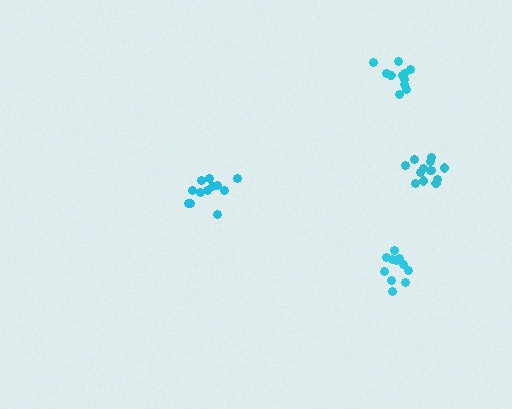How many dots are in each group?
Group 1: 12 dots, Group 2: 11 dots, Group 3: 11 dots, Group 4: 13 dots (47 total).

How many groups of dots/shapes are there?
There are 4 groups.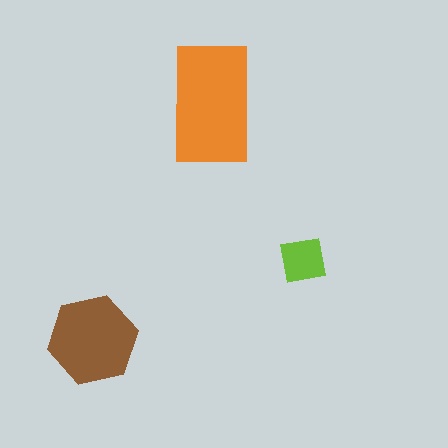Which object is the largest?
The orange rectangle.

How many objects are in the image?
There are 3 objects in the image.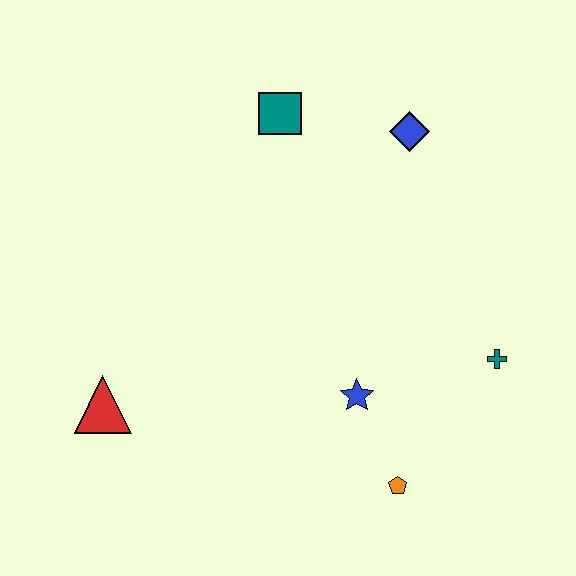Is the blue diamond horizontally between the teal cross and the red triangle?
Yes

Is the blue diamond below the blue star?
No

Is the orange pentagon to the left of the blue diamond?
Yes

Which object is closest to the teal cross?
The blue star is closest to the teal cross.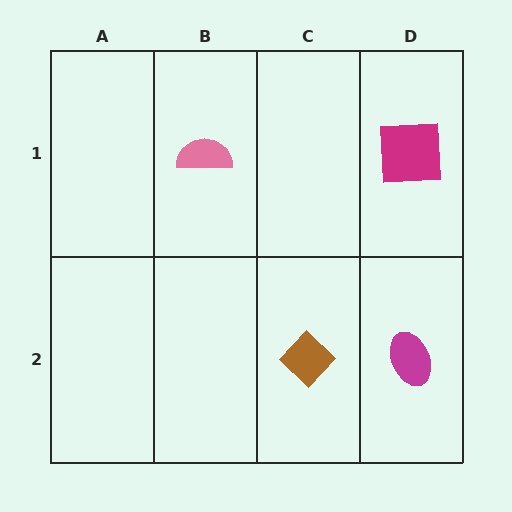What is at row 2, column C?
A brown diamond.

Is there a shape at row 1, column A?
No, that cell is empty.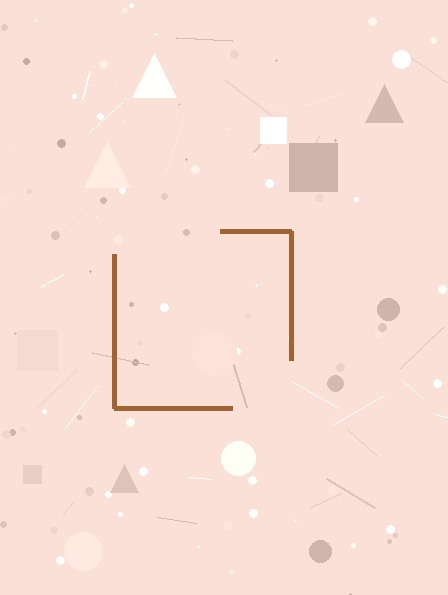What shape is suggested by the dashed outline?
The dashed outline suggests a square.